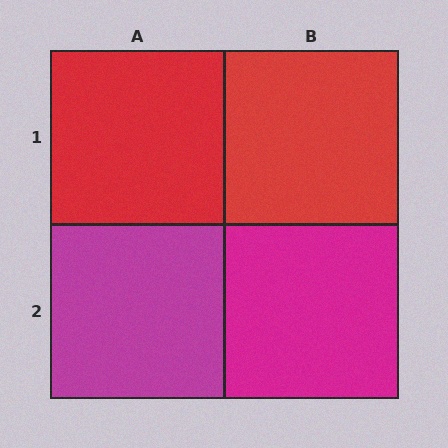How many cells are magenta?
2 cells are magenta.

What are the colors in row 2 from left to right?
Magenta, magenta.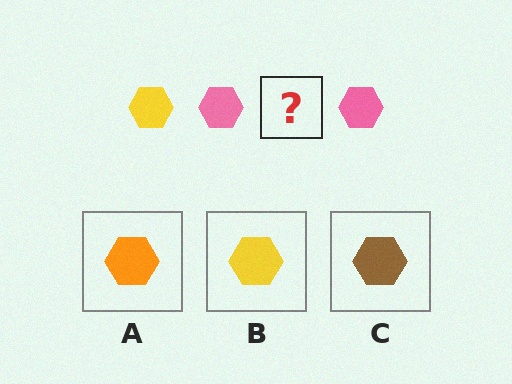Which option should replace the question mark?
Option B.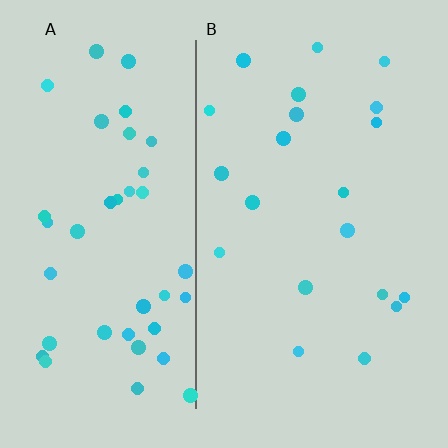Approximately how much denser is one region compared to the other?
Approximately 2.1× — region A over region B.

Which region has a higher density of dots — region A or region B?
A (the left).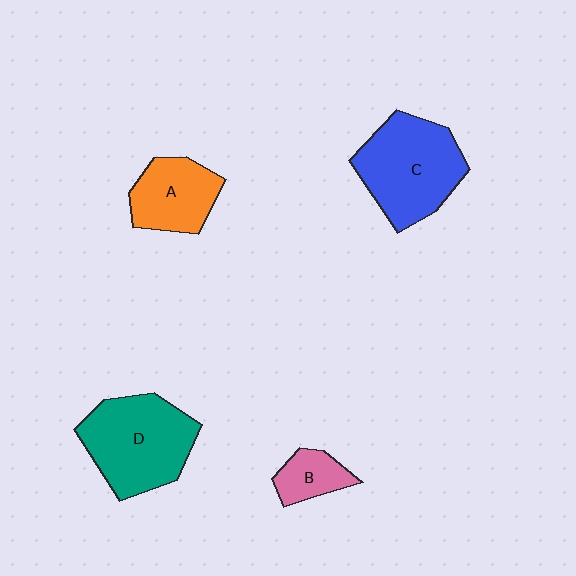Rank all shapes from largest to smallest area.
From largest to smallest: C (blue), D (teal), A (orange), B (pink).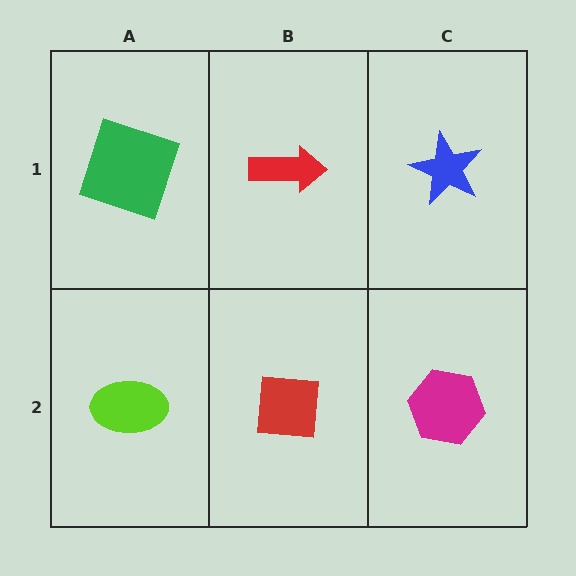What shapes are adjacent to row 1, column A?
A lime ellipse (row 2, column A), a red arrow (row 1, column B).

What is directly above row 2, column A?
A green square.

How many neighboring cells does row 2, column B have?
3.